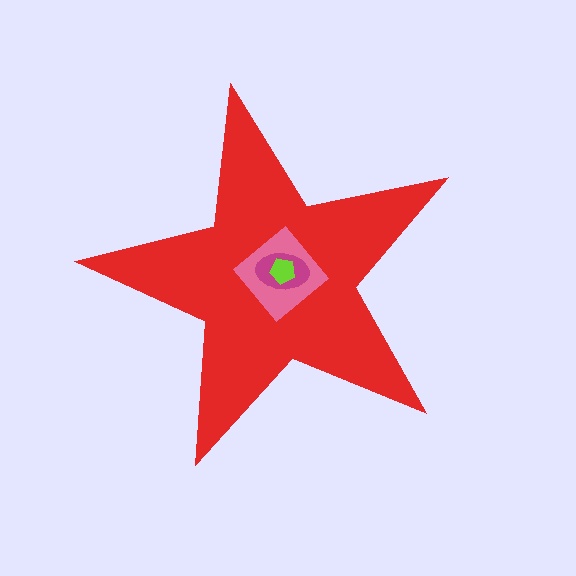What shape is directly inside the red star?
The pink diamond.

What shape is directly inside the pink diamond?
The magenta ellipse.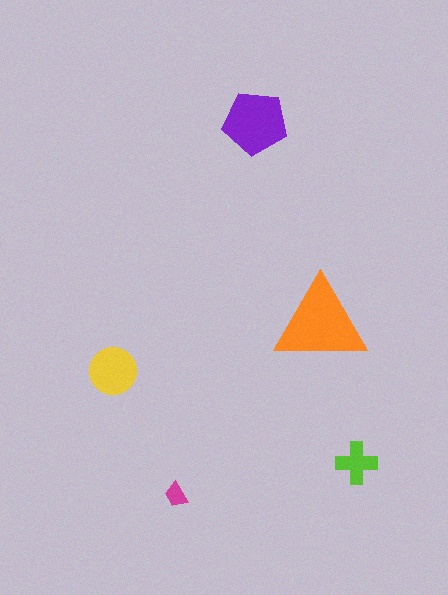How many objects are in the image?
There are 5 objects in the image.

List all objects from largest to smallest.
The orange triangle, the purple pentagon, the yellow circle, the lime cross, the magenta trapezoid.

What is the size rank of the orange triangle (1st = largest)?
1st.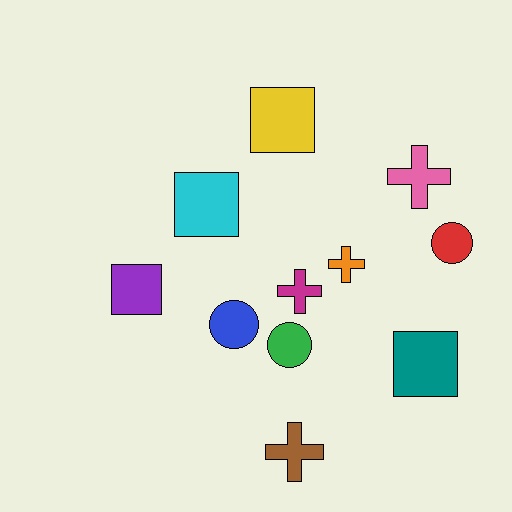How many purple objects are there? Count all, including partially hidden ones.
There is 1 purple object.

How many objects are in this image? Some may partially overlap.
There are 11 objects.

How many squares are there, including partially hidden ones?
There are 4 squares.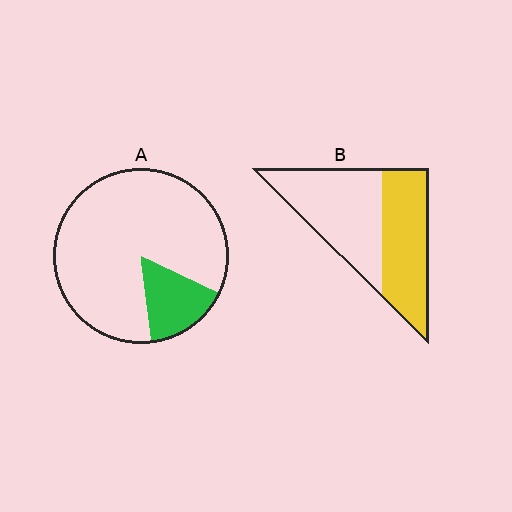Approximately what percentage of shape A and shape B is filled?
A is approximately 15% and B is approximately 45%.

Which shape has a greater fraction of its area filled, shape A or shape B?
Shape B.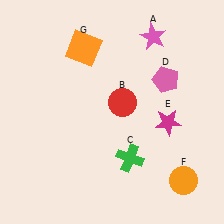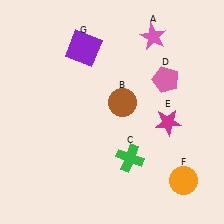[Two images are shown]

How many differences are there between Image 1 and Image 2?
There are 2 differences between the two images.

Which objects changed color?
B changed from red to brown. G changed from orange to purple.